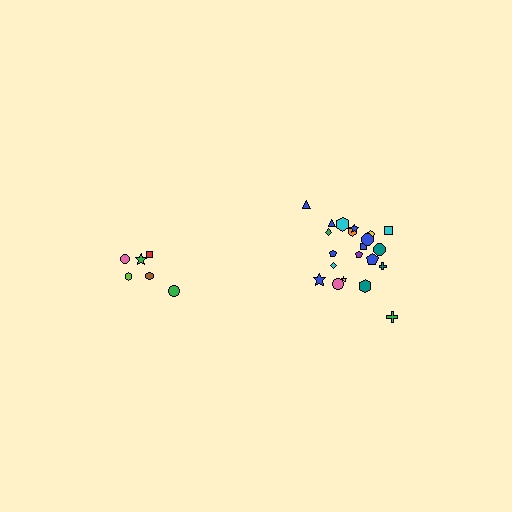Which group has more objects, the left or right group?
The right group.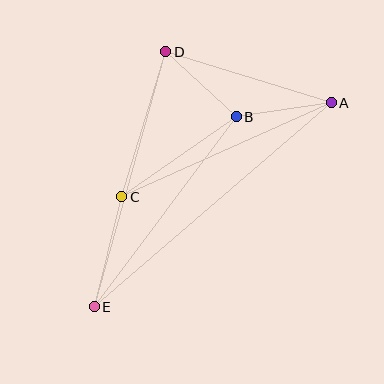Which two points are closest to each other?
Points B and D are closest to each other.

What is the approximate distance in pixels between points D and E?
The distance between D and E is approximately 265 pixels.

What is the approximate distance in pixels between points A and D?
The distance between A and D is approximately 173 pixels.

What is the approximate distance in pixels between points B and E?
The distance between B and E is approximately 237 pixels.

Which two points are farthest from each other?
Points A and E are farthest from each other.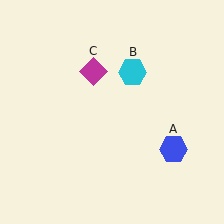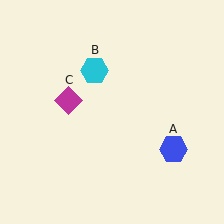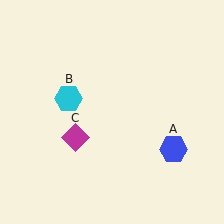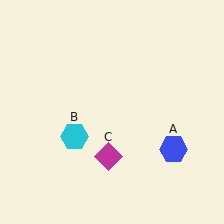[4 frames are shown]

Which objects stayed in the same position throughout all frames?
Blue hexagon (object A) remained stationary.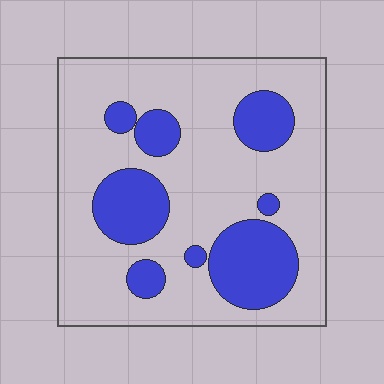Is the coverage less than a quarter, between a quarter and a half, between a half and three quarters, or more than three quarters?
Between a quarter and a half.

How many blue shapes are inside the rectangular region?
8.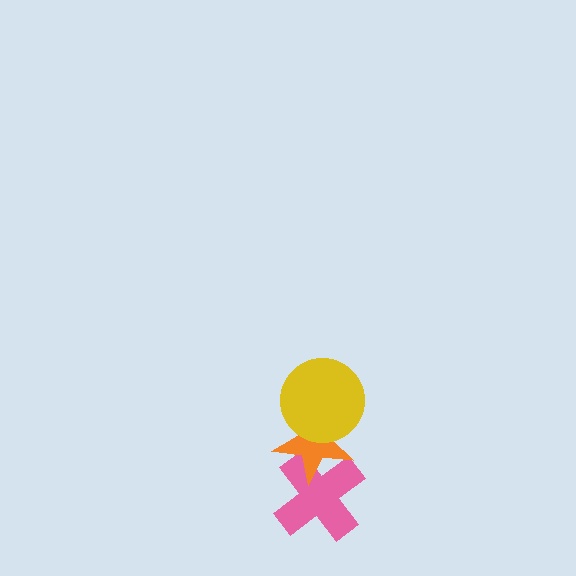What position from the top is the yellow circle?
The yellow circle is 1st from the top.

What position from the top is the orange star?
The orange star is 2nd from the top.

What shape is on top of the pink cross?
The orange star is on top of the pink cross.